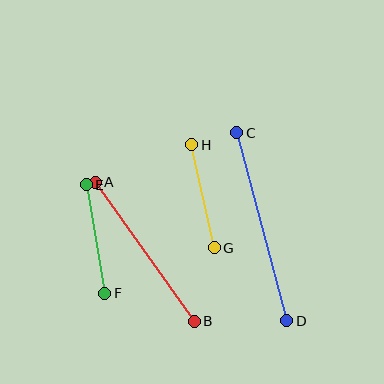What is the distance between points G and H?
The distance is approximately 105 pixels.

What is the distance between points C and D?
The distance is approximately 195 pixels.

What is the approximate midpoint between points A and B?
The midpoint is at approximately (145, 252) pixels.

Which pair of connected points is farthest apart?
Points C and D are farthest apart.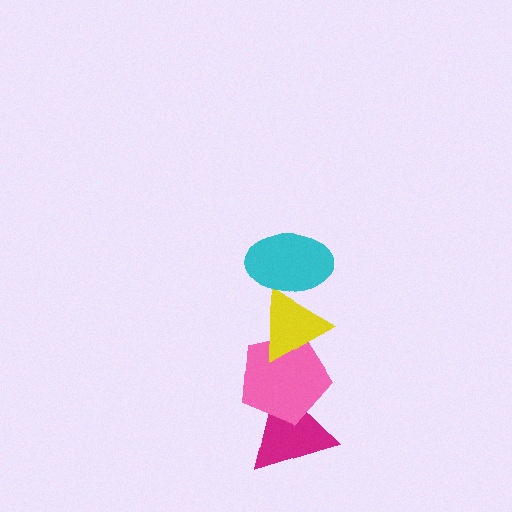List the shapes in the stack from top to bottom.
From top to bottom: the cyan ellipse, the yellow triangle, the pink pentagon, the magenta triangle.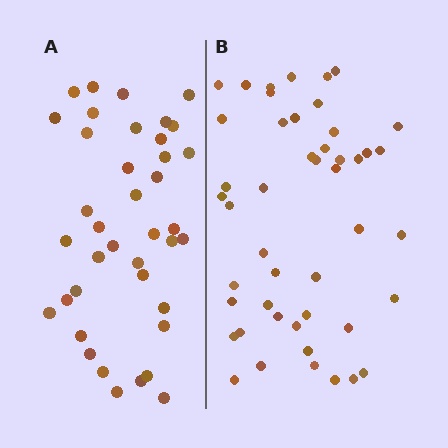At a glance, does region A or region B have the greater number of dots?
Region B (the right region) has more dots.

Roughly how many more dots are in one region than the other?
Region B has roughly 8 or so more dots than region A.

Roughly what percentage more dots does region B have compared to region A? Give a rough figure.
About 20% more.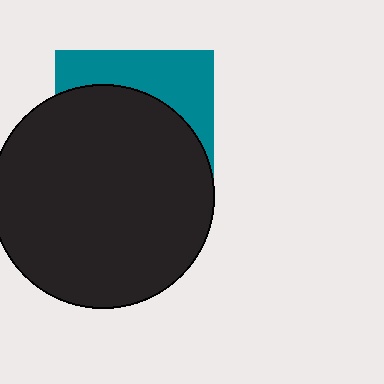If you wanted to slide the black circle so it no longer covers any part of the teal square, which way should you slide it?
Slide it down — that is the most direct way to separate the two shapes.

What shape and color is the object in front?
The object in front is a black circle.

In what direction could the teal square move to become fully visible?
The teal square could move up. That would shift it out from behind the black circle entirely.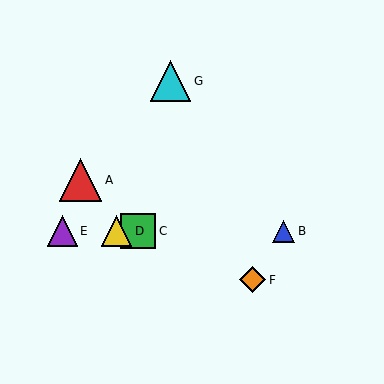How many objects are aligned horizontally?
4 objects (B, C, D, E) are aligned horizontally.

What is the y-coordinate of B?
Object B is at y≈231.